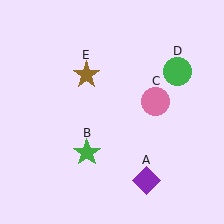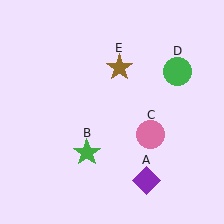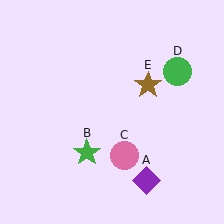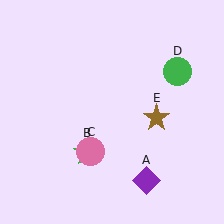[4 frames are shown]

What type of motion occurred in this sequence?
The pink circle (object C), brown star (object E) rotated clockwise around the center of the scene.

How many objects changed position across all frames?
2 objects changed position: pink circle (object C), brown star (object E).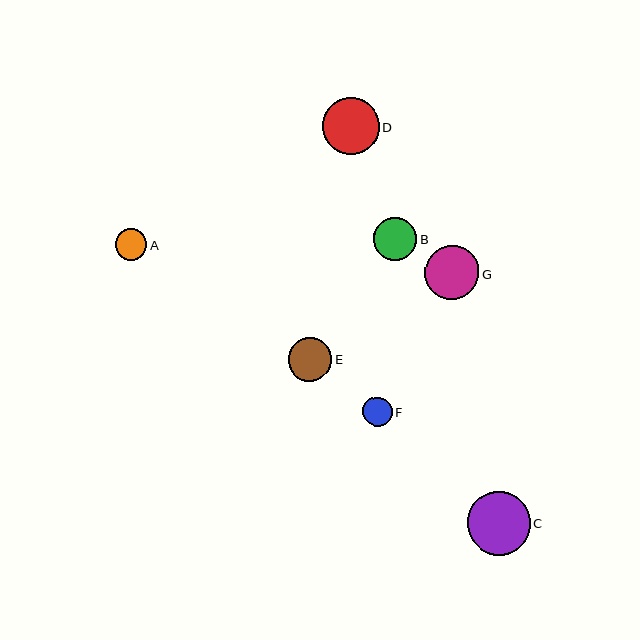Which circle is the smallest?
Circle F is the smallest with a size of approximately 29 pixels.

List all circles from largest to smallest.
From largest to smallest: C, D, G, E, B, A, F.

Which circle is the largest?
Circle C is the largest with a size of approximately 63 pixels.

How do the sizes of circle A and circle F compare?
Circle A and circle F are approximately the same size.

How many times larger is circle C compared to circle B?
Circle C is approximately 1.5 times the size of circle B.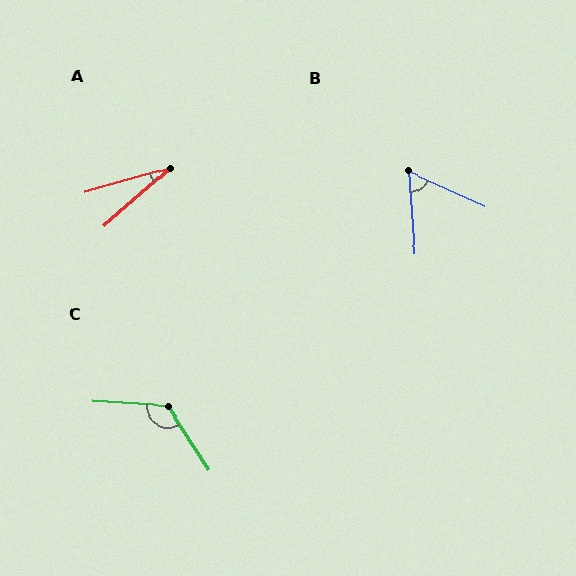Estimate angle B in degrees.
Approximately 62 degrees.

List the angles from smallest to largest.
A (25°), B (62°), C (126°).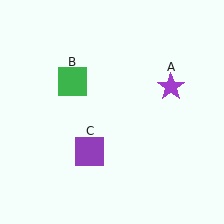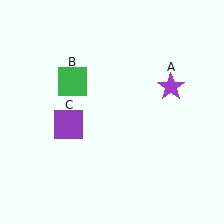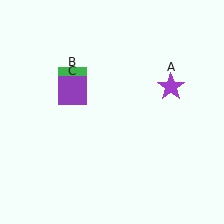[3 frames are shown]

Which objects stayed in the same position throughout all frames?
Purple star (object A) and green square (object B) remained stationary.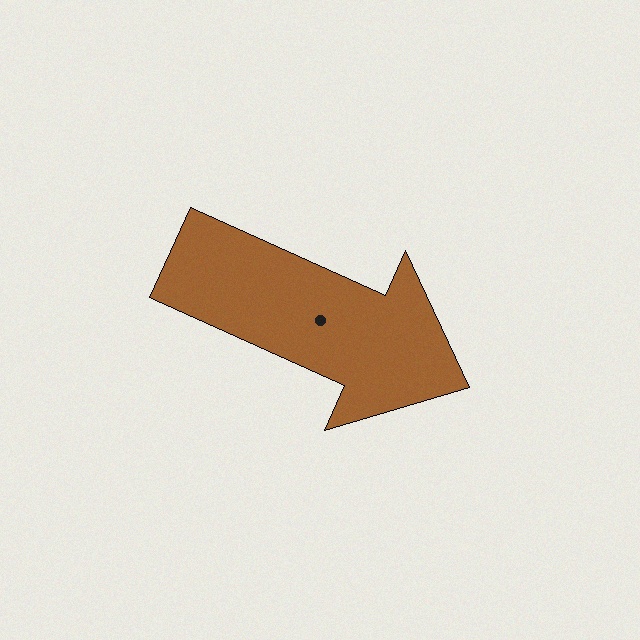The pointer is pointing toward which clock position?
Roughly 4 o'clock.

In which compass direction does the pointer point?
Southeast.